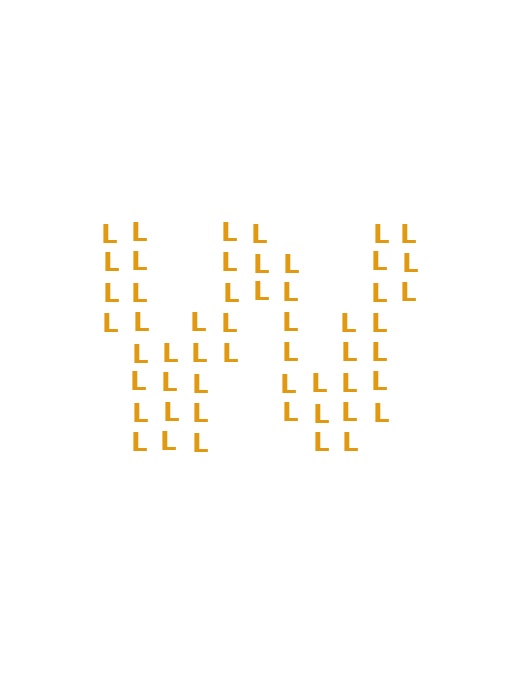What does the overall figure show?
The overall figure shows the letter W.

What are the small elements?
The small elements are letter L's.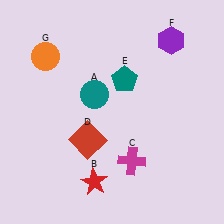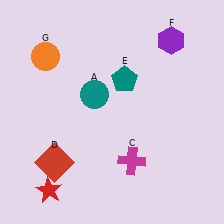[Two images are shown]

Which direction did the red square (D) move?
The red square (D) moved left.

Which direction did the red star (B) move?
The red star (B) moved left.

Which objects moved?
The objects that moved are: the red star (B), the red square (D).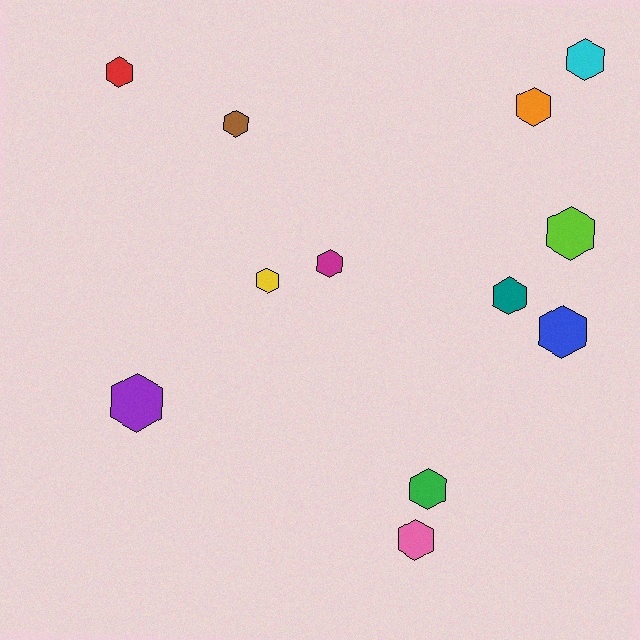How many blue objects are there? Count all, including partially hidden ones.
There is 1 blue object.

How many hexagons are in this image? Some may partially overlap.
There are 12 hexagons.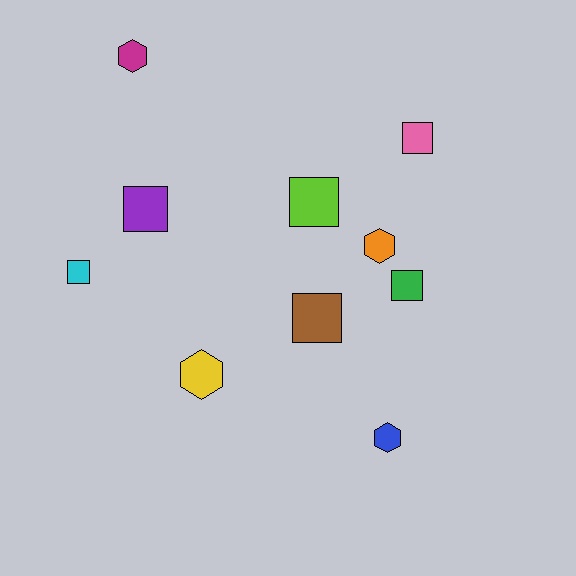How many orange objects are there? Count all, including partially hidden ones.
There is 1 orange object.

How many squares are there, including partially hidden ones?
There are 6 squares.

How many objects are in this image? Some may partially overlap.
There are 10 objects.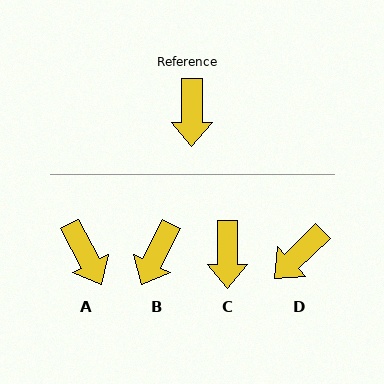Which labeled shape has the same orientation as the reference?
C.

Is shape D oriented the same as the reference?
No, it is off by about 46 degrees.